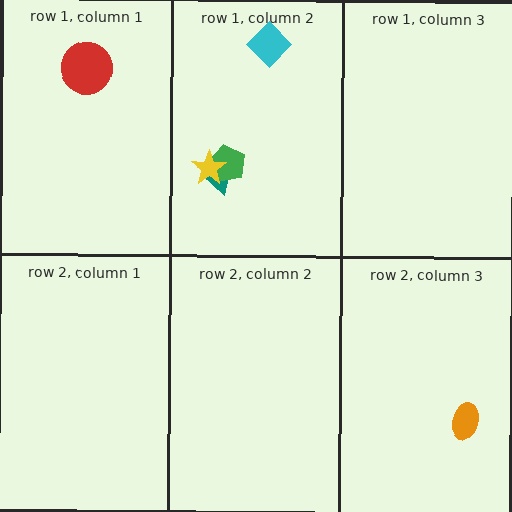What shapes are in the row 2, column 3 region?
The orange ellipse.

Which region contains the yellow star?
The row 1, column 2 region.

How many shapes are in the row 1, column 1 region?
1.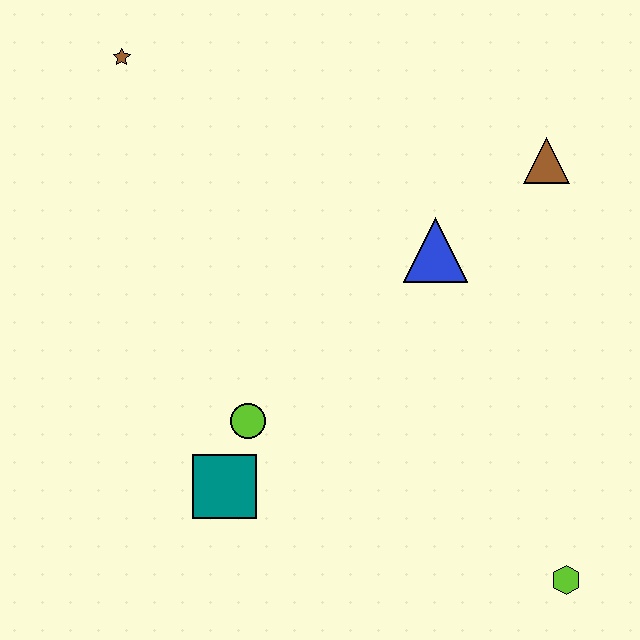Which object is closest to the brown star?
The blue triangle is closest to the brown star.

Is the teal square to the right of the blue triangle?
No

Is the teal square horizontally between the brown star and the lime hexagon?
Yes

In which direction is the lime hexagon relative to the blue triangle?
The lime hexagon is below the blue triangle.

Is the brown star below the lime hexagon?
No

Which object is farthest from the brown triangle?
The teal square is farthest from the brown triangle.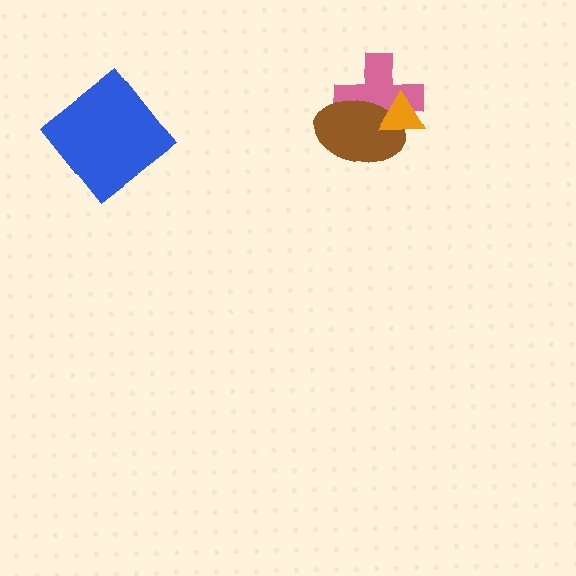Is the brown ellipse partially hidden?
Yes, it is partially covered by another shape.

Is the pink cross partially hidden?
Yes, it is partially covered by another shape.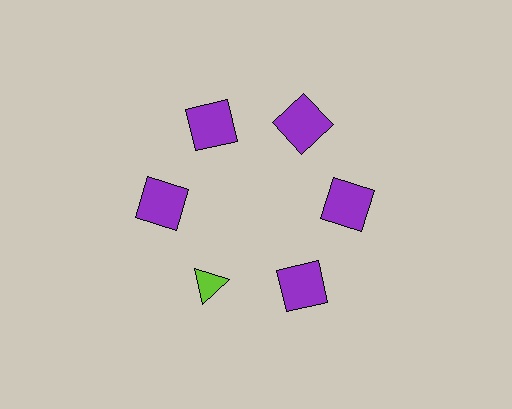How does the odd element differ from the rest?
It differs in both color (lime instead of purple) and shape (triangle instead of square).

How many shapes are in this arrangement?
There are 6 shapes arranged in a ring pattern.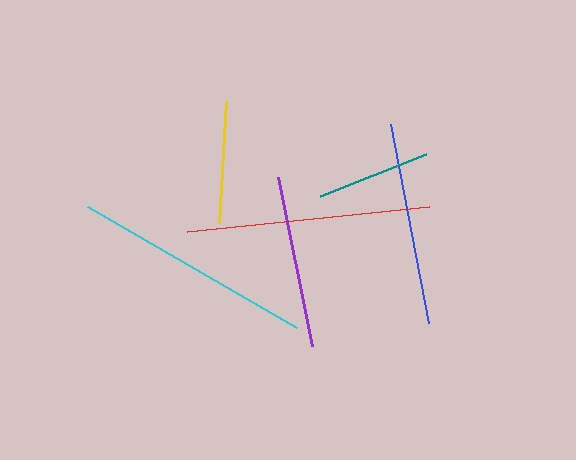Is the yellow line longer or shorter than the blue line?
The blue line is longer than the yellow line.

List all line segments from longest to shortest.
From longest to shortest: red, cyan, blue, purple, yellow, teal.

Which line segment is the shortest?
The teal line is the shortest at approximately 115 pixels.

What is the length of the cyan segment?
The cyan segment is approximately 242 pixels long.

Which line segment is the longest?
The red line is the longest at approximately 243 pixels.